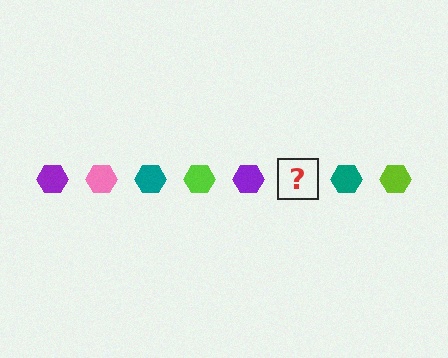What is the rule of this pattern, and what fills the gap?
The rule is that the pattern cycles through purple, pink, teal, lime hexagons. The gap should be filled with a pink hexagon.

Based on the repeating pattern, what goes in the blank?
The blank should be a pink hexagon.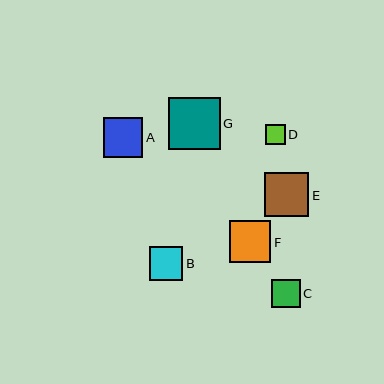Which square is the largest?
Square G is the largest with a size of approximately 52 pixels.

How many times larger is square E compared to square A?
Square E is approximately 1.1 times the size of square A.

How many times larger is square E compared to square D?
Square E is approximately 2.2 times the size of square D.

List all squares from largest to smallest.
From largest to smallest: G, E, F, A, B, C, D.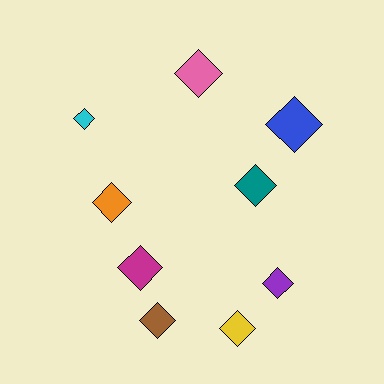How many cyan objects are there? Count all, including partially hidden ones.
There is 1 cyan object.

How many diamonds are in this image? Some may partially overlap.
There are 9 diamonds.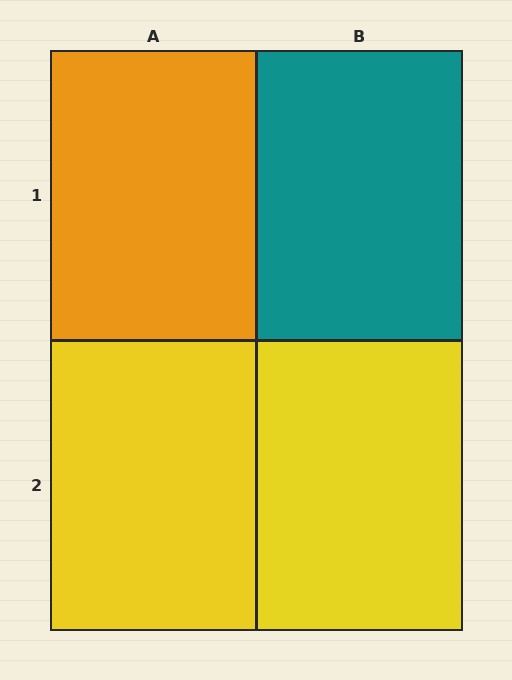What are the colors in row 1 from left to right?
Orange, teal.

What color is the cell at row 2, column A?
Yellow.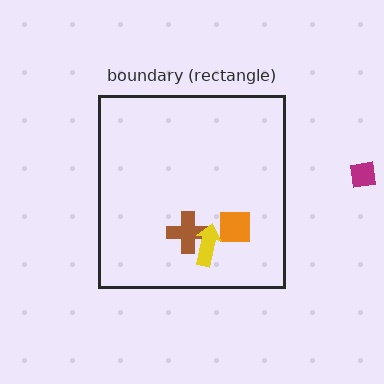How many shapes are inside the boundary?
3 inside, 1 outside.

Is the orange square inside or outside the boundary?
Inside.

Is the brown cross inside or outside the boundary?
Inside.